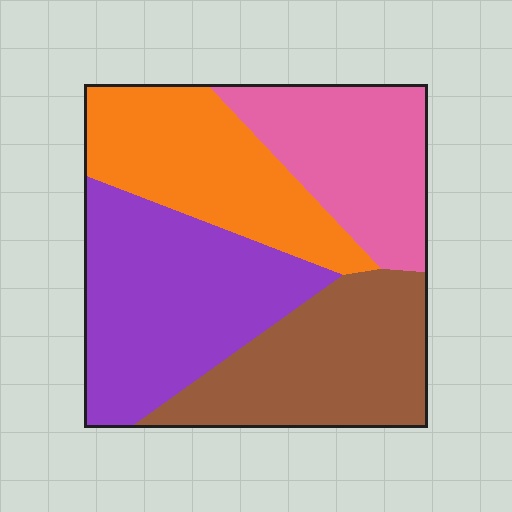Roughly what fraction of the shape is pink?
Pink covers 21% of the shape.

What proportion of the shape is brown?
Brown takes up between a sixth and a third of the shape.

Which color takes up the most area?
Purple, at roughly 30%.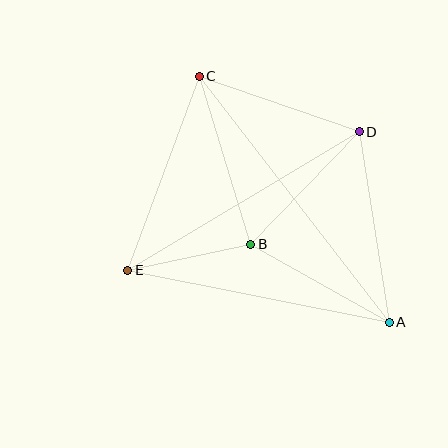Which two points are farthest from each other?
Points A and C are farthest from each other.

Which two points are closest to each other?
Points B and E are closest to each other.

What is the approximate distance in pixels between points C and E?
The distance between C and E is approximately 207 pixels.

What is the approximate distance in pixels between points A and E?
The distance between A and E is approximately 266 pixels.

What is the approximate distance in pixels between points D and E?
The distance between D and E is approximately 270 pixels.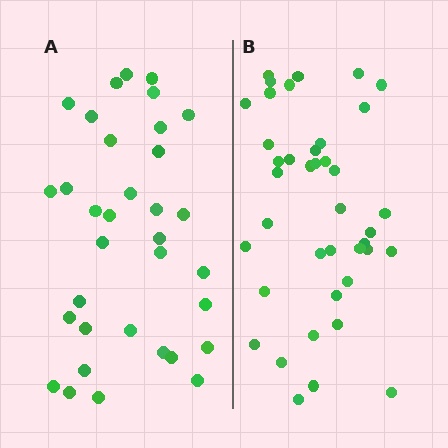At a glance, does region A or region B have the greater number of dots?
Region B (the right region) has more dots.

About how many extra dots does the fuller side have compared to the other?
Region B has about 6 more dots than region A.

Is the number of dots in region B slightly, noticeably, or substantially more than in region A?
Region B has only slightly more — the two regions are fairly close. The ratio is roughly 1.2 to 1.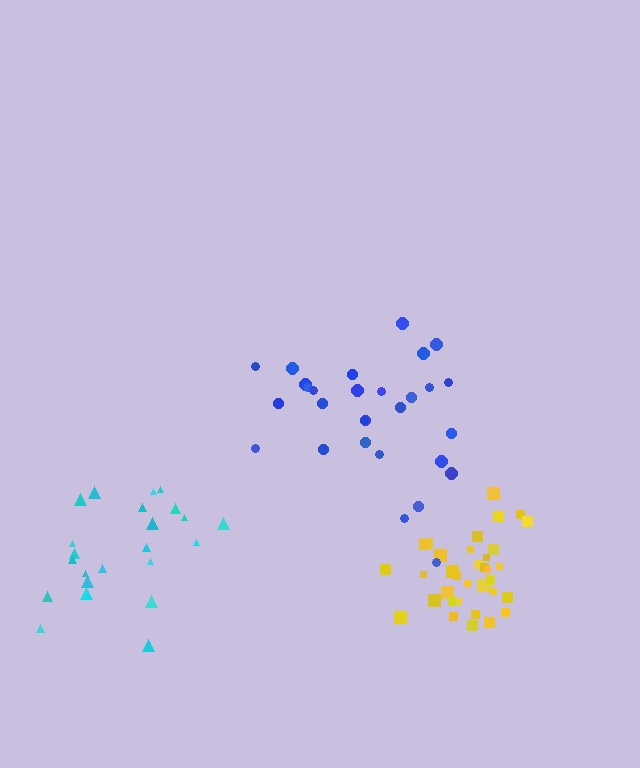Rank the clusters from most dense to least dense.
yellow, cyan, blue.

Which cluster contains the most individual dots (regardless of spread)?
Yellow (35).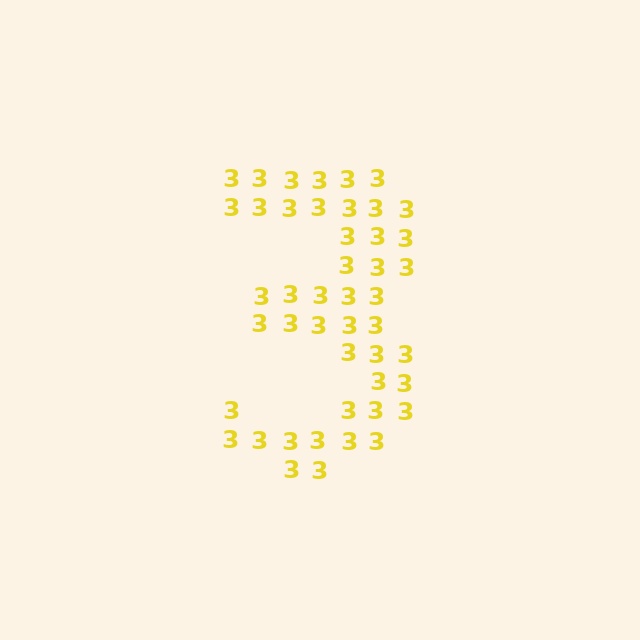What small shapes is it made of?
It is made of small digit 3's.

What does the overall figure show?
The overall figure shows the digit 3.